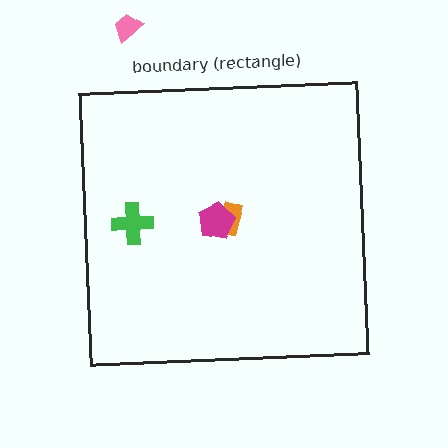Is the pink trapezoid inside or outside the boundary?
Outside.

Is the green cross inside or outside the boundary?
Inside.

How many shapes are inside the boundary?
3 inside, 1 outside.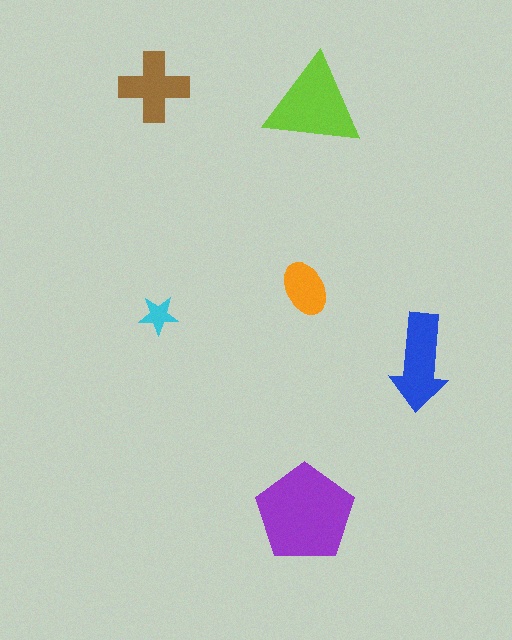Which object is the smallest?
The cyan star.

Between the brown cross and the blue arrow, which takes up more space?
The blue arrow.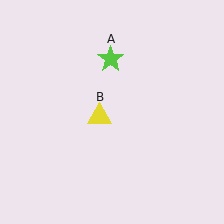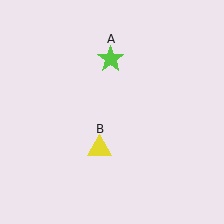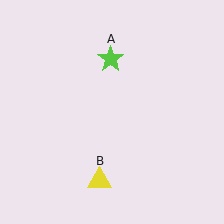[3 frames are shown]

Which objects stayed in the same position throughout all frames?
Lime star (object A) remained stationary.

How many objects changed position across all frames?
1 object changed position: yellow triangle (object B).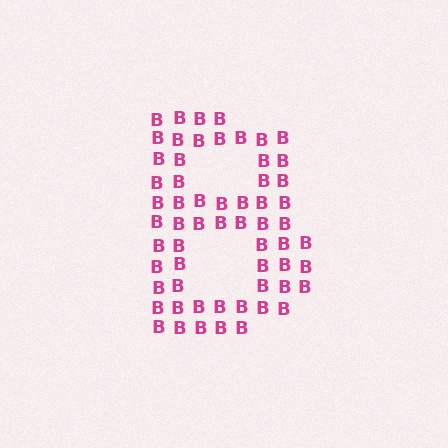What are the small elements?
The small elements are letter B's.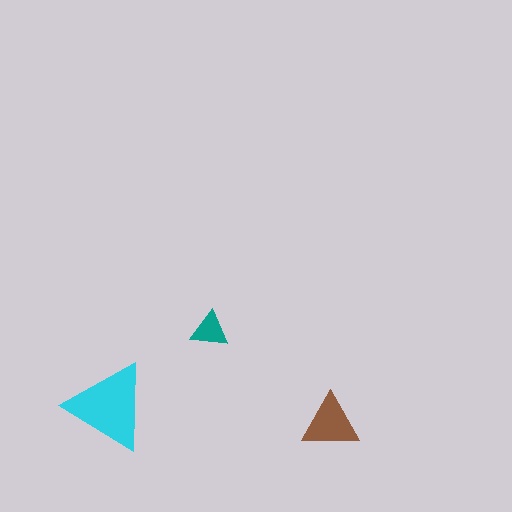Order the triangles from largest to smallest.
the cyan one, the brown one, the teal one.